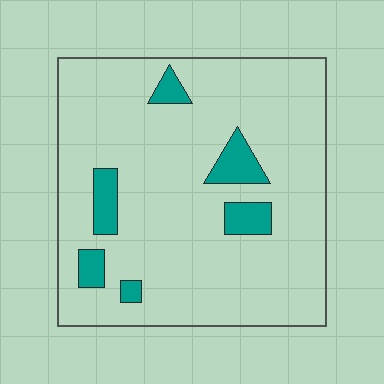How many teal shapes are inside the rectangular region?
6.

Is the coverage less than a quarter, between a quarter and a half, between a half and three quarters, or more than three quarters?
Less than a quarter.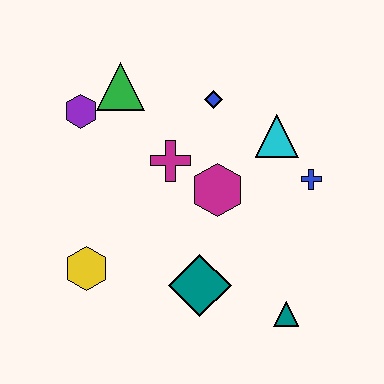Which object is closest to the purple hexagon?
The green triangle is closest to the purple hexagon.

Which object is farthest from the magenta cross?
The teal triangle is farthest from the magenta cross.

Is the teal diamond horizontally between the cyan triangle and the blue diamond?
No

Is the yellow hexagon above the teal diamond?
Yes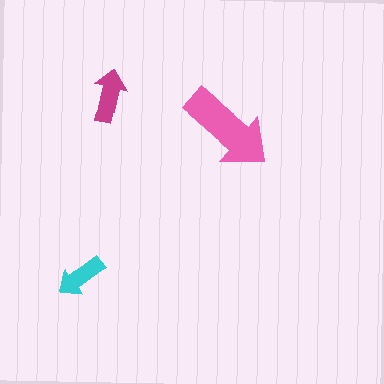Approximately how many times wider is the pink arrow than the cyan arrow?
About 2 times wider.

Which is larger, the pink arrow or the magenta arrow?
The pink one.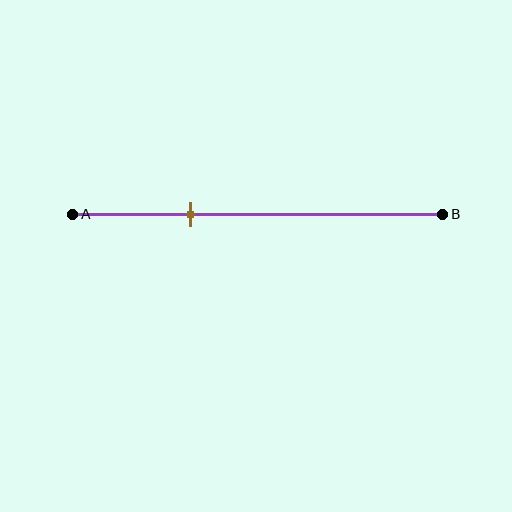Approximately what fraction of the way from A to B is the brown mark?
The brown mark is approximately 30% of the way from A to B.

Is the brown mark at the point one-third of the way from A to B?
Yes, the mark is approximately at the one-third point.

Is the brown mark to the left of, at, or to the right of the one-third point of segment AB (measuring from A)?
The brown mark is approximately at the one-third point of segment AB.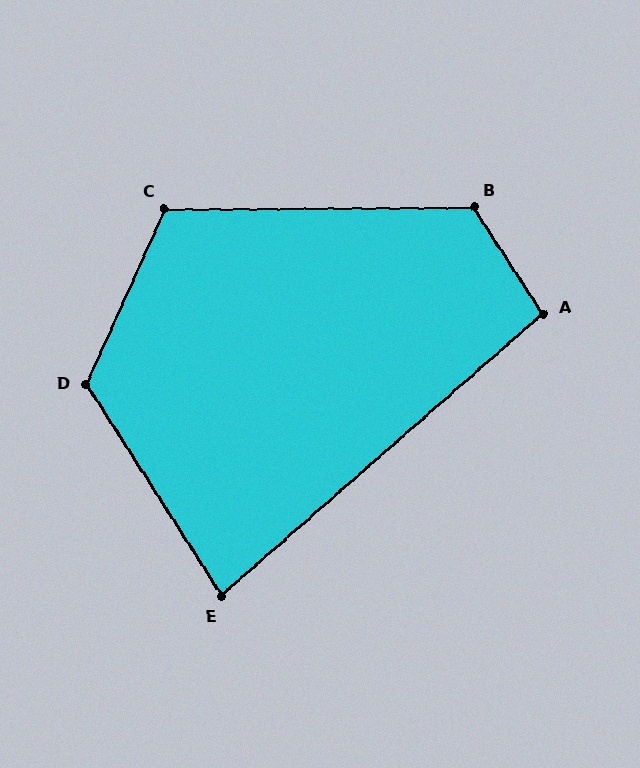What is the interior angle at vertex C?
Approximately 114 degrees (obtuse).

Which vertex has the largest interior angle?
D, at approximately 123 degrees.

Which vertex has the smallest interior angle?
E, at approximately 81 degrees.